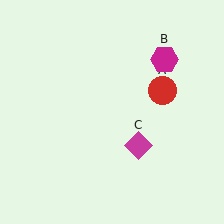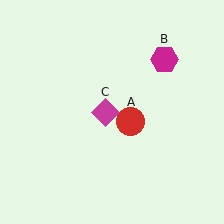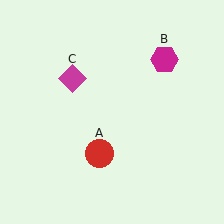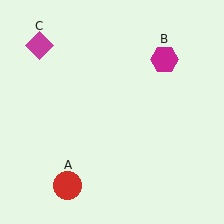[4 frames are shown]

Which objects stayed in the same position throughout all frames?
Magenta hexagon (object B) remained stationary.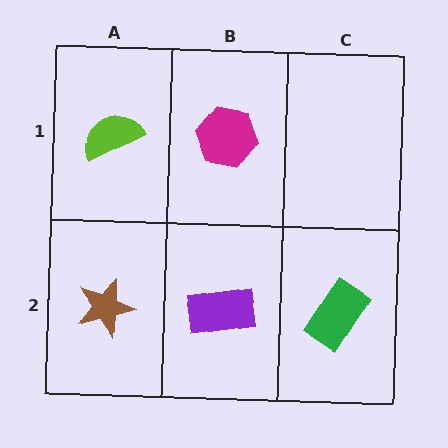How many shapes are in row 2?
3 shapes.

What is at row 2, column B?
A purple rectangle.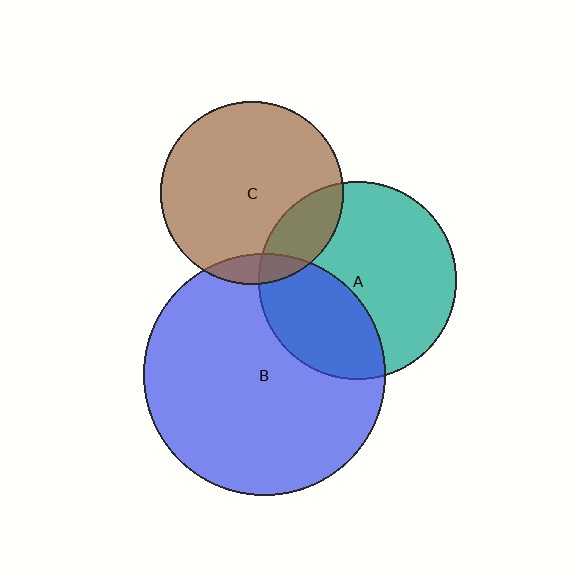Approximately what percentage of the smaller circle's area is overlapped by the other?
Approximately 20%.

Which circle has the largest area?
Circle B (blue).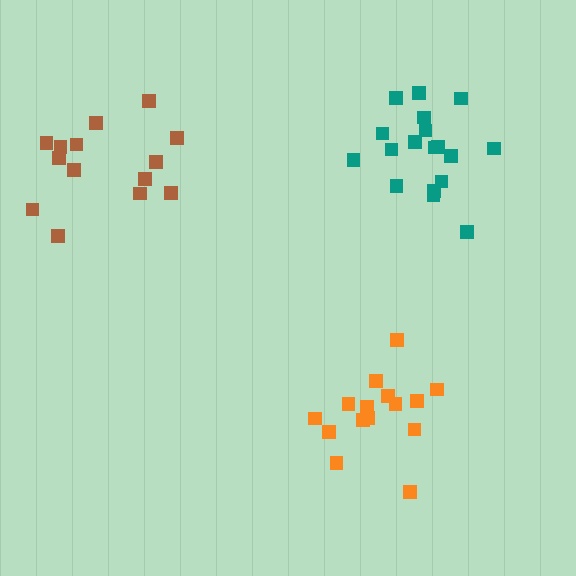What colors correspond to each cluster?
The clusters are colored: orange, brown, teal.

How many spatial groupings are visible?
There are 3 spatial groupings.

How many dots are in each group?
Group 1: 15 dots, Group 2: 14 dots, Group 3: 18 dots (47 total).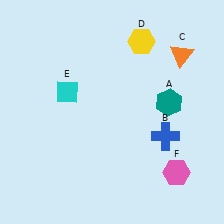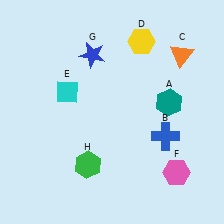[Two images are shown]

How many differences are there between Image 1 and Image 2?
There are 2 differences between the two images.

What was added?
A blue star (G), a green hexagon (H) were added in Image 2.